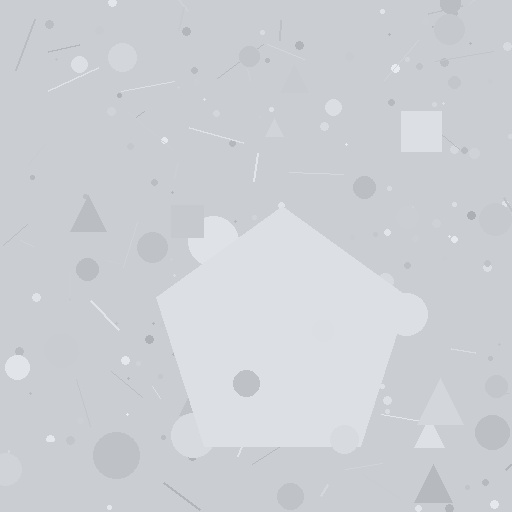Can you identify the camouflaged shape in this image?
The camouflaged shape is a pentagon.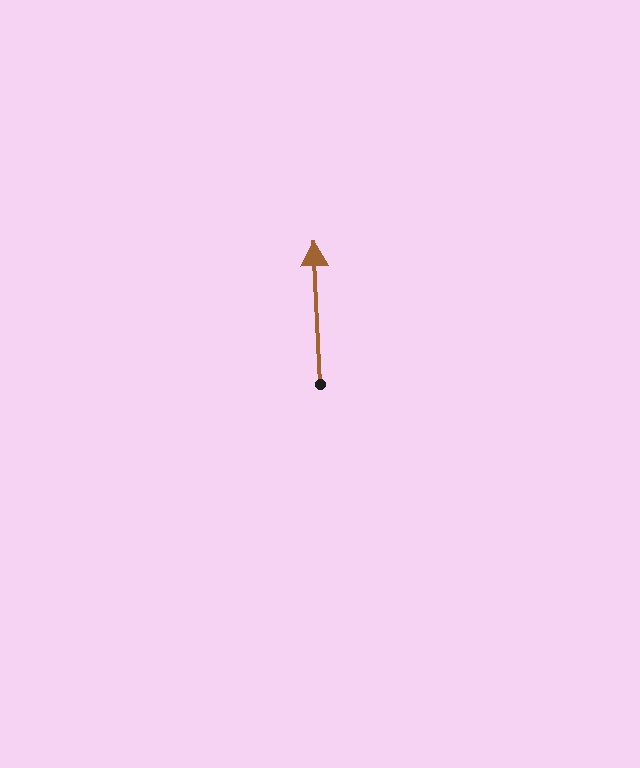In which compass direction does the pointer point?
North.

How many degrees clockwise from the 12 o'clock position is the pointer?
Approximately 357 degrees.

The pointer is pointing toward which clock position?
Roughly 12 o'clock.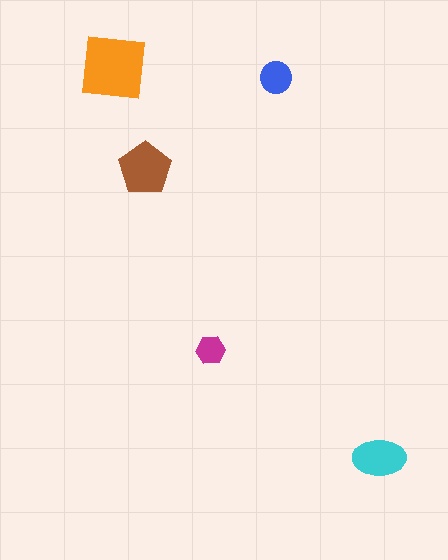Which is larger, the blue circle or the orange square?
The orange square.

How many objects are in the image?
There are 5 objects in the image.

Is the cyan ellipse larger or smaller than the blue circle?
Larger.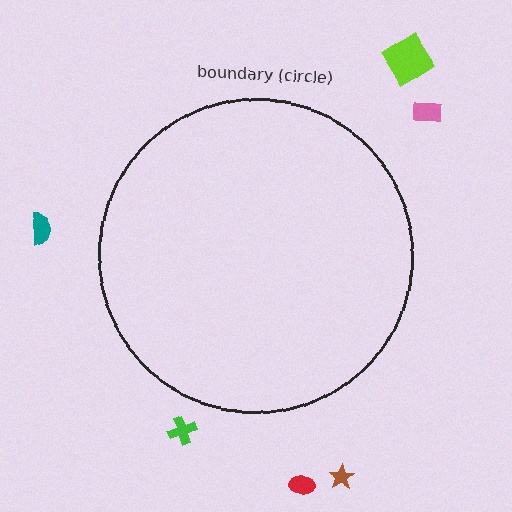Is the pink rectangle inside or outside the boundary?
Outside.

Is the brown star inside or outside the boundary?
Outside.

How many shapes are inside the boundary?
0 inside, 6 outside.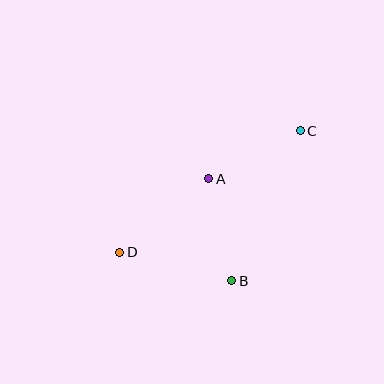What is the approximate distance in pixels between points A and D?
The distance between A and D is approximately 115 pixels.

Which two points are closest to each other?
Points A and C are closest to each other.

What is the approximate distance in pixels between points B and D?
The distance between B and D is approximately 116 pixels.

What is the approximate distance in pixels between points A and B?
The distance between A and B is approximately 104 pixels.